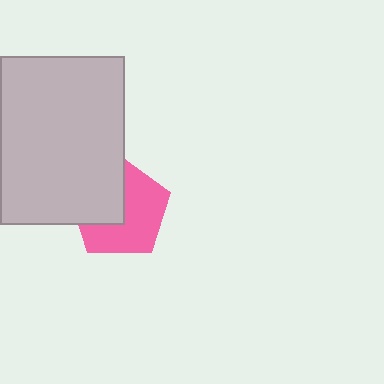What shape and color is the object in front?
The object in front is a light gray rectangle.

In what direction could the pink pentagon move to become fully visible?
The pink pentagon could move toward the lower-right. That would shift it out from behind the light gray rectangle entirely.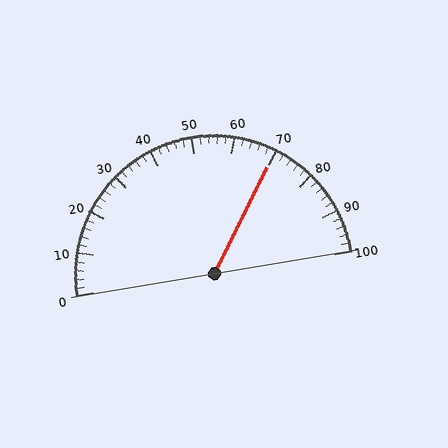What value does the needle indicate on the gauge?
The needle indicates approximately 70.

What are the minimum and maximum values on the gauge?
The gauge ranges from 0 to 100.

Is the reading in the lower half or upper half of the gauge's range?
The reading is in the upper half of the range (0 to 100).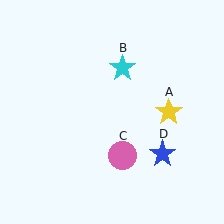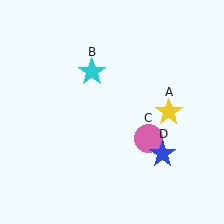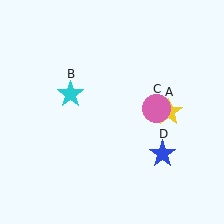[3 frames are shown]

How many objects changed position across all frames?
2 objects changed position: cyan star (object B), pink circle (object C).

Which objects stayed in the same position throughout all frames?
Yellow star (object A) and blue star (object D) remained stationary.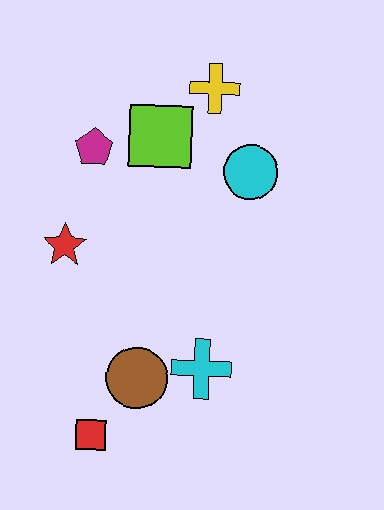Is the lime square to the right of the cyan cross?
No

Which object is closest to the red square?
The brown circle is closest to the red square.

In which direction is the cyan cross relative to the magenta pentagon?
The cyan cross is below the magenta pentagon.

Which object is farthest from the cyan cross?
The yellow cross is farthest from the cyan cross.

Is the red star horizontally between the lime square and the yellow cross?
No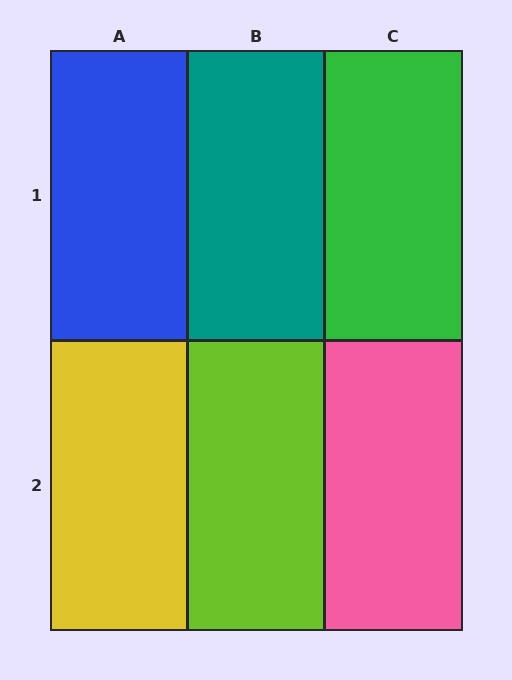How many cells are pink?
1 cell is pink.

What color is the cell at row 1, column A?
Blue.